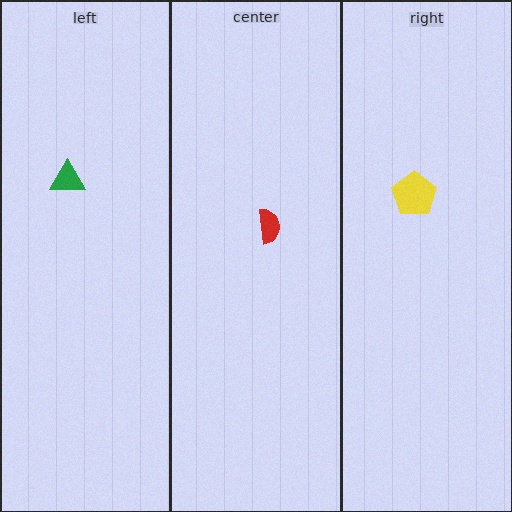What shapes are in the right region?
The yellow pentagon.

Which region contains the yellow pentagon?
The right region.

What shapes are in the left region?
The green triangle.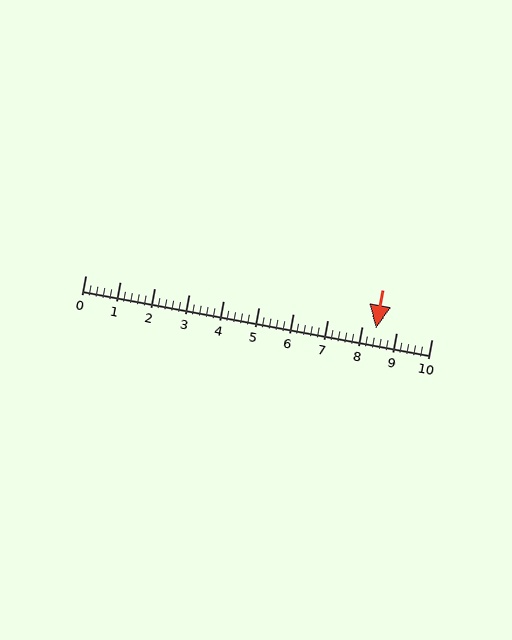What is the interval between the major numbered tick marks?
The major tick marks are spaced 1 units apart.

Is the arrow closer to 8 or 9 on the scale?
The arrow is closer to 8.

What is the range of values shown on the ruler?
The ruler shows values from 0 to 10.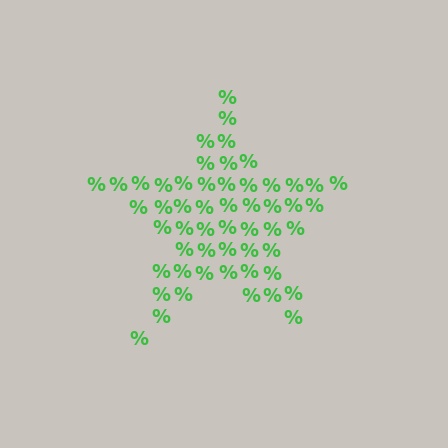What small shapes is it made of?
It is made of small percent signs.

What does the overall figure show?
The overall figure shows a star.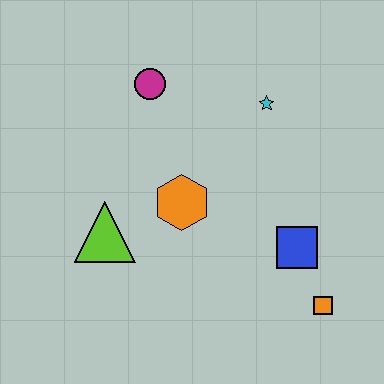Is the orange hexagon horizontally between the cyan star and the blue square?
No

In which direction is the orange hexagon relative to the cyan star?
The orange hexagon is below the cyan star.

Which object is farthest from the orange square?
The magenta circle is farthest from the orange square.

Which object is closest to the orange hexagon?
The lime triangle is closest to the orange hexagon.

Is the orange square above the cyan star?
No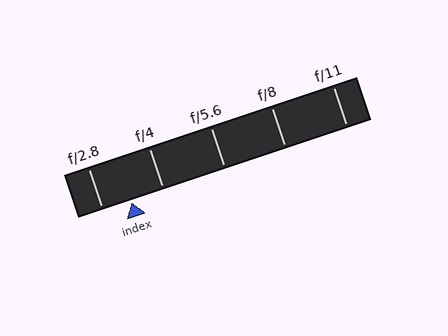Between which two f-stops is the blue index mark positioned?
The index mark is between f/2.8 and f/4.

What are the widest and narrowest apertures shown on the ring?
The widest aperture shown is f/2.8 and the narrowest is f/11.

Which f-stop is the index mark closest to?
The index mark is closest to f/2.8.